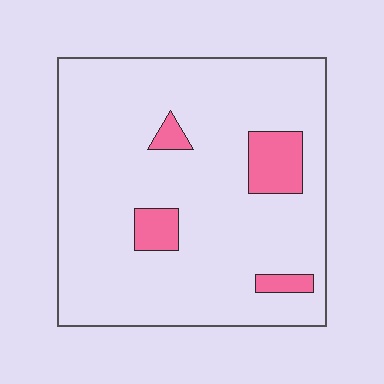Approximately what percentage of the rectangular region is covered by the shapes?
Approximately 10%.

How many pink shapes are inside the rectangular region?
4.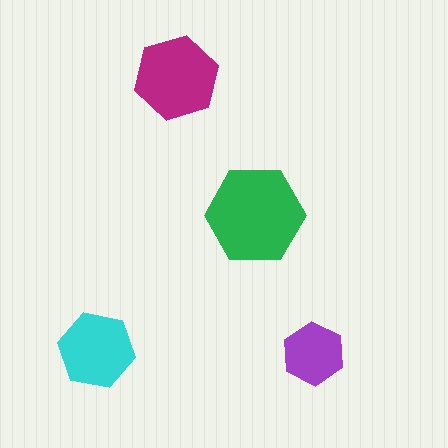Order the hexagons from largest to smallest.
the green one, the magenta one, the cyan one, the purple one.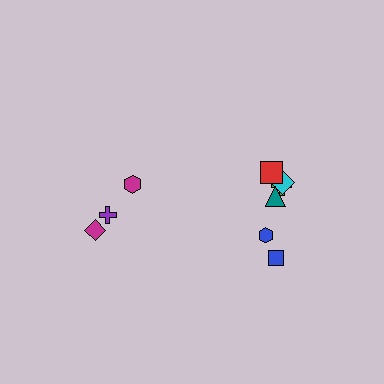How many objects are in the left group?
There are 3 objects.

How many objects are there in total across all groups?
There are 9 objects.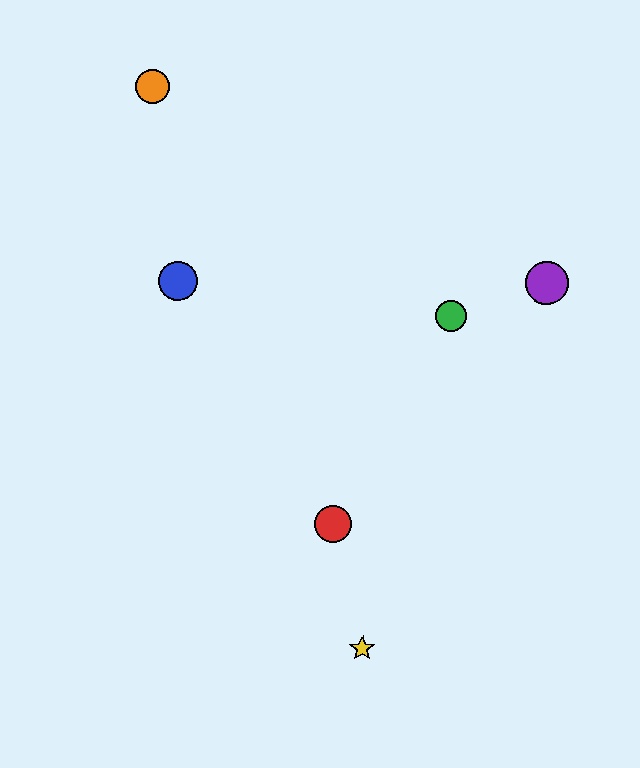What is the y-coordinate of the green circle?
The green circle is at y≈316.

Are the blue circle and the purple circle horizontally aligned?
Yes, both are at y≈281.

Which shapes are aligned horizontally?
The blue circle, the purple circle are aligned horizontally.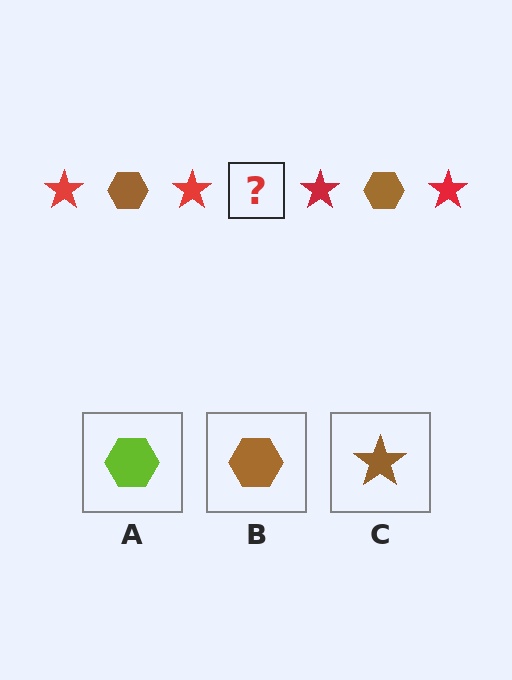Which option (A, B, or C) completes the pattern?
B.